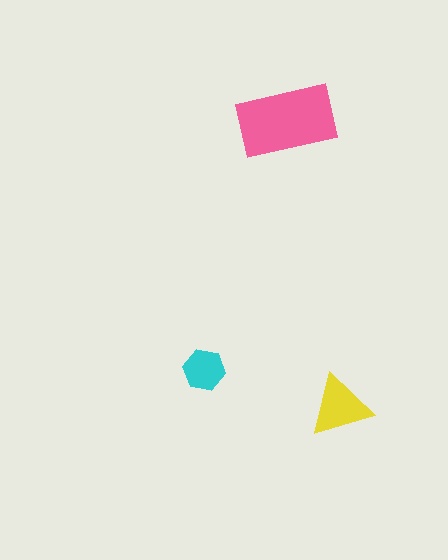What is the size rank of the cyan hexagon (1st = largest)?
3rd.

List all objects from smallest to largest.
The cyan hexagon, the yellow triangle, the pink rectangle.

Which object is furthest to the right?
The yellow triangle is rightmost.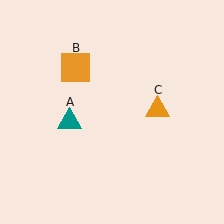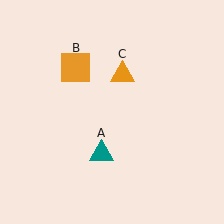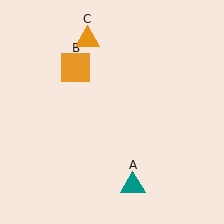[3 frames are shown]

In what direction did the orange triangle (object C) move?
The orange triangle (object C) moved up and to the left.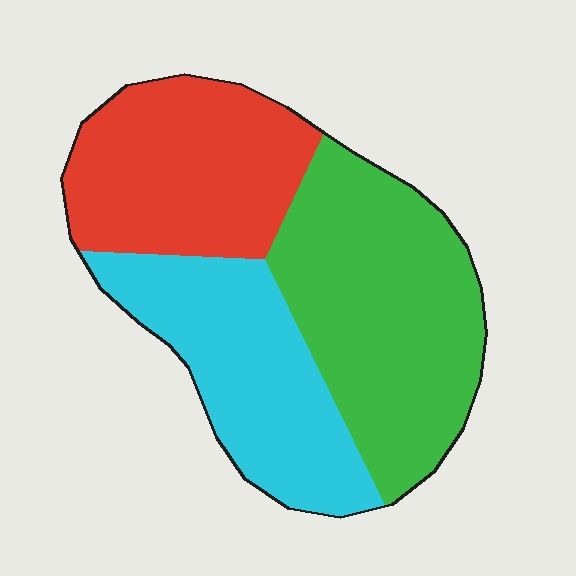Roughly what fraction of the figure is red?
Red takes up about one third (1/3) of the figure.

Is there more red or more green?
Green.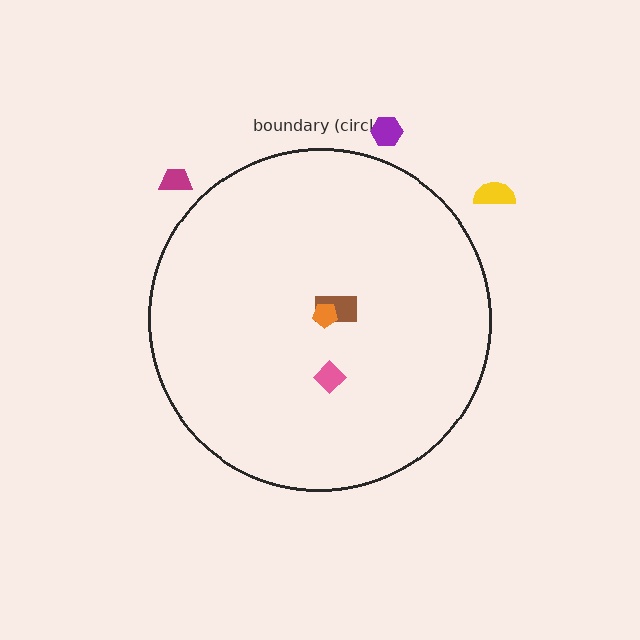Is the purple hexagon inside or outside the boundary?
Outside.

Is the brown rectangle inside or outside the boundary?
Inside.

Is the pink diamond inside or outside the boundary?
Inside.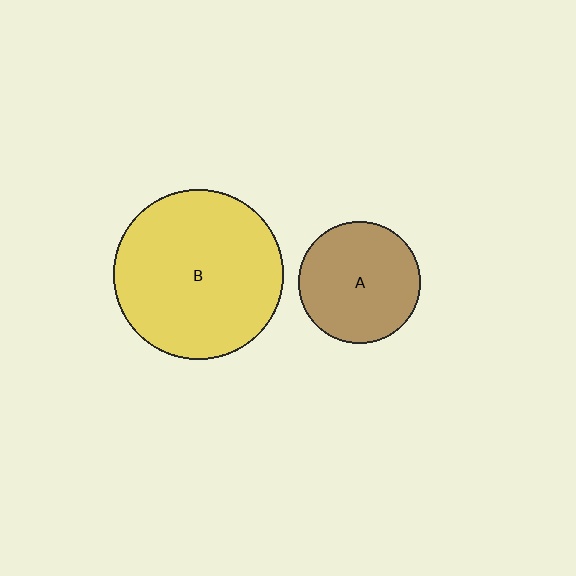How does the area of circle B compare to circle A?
Approximately 1.9 times.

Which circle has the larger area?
Circle B (yellow).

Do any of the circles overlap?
No, none of the circles overlap.